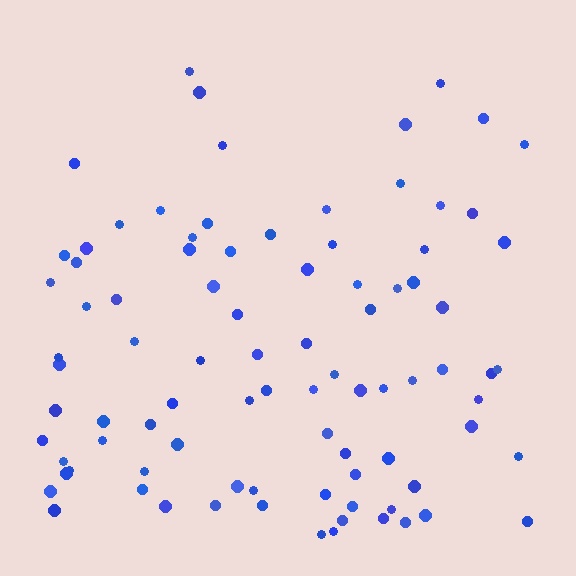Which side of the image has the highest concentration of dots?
The bottom.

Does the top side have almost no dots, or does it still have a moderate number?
Still a moderate number, just noticeably fewer than the bottom.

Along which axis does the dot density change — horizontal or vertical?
Vertical.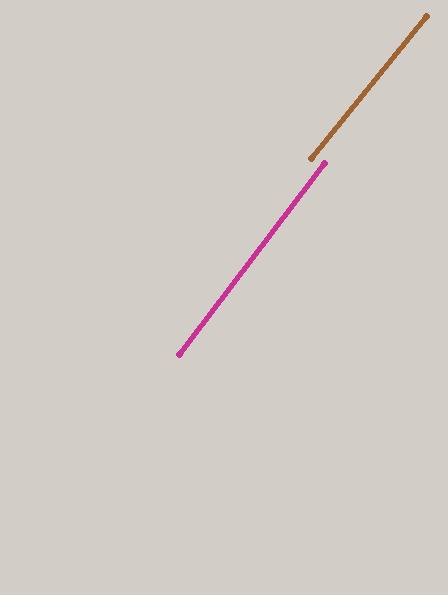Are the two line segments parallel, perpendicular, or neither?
Parallel — their directions differ by only 1.9°.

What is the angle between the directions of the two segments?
Approximately 2 degrees.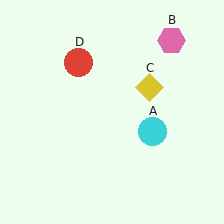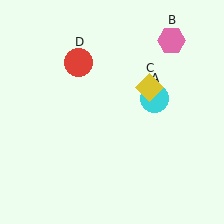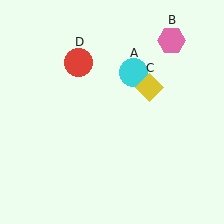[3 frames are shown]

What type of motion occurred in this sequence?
The cyan circle (object A) rotated counterclockwise around the center of the scene.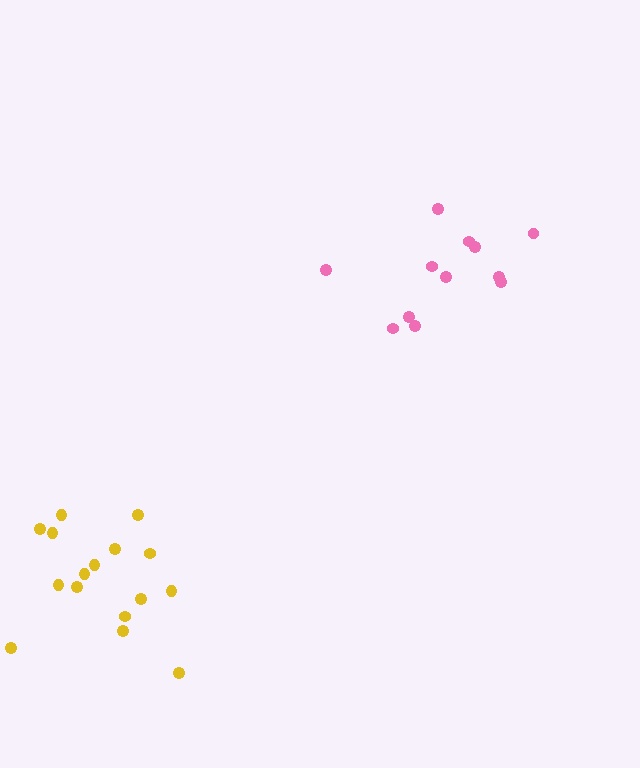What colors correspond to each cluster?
The clusters are colored: pink, yellow.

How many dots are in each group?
Group 1: 12 dots, Group 2: 16 dots (28 total).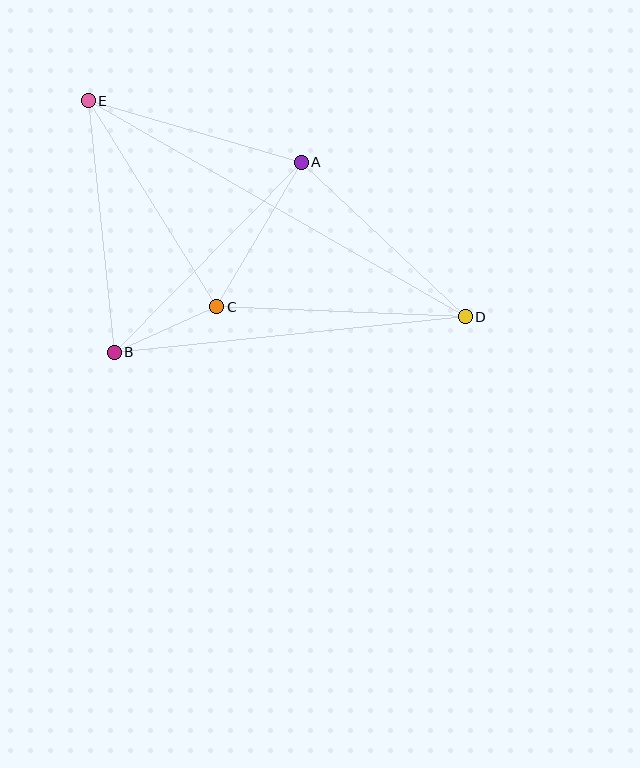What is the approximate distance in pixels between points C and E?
The distance between C and E is approximately 243 pixels.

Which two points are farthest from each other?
Points D and E are farthest from each other.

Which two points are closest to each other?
Points B and C are closest to each other.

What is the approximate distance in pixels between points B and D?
The distance between B and D is approximately 353 pixels.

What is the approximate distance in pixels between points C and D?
The distance between C and D is approximately 249 pixels.